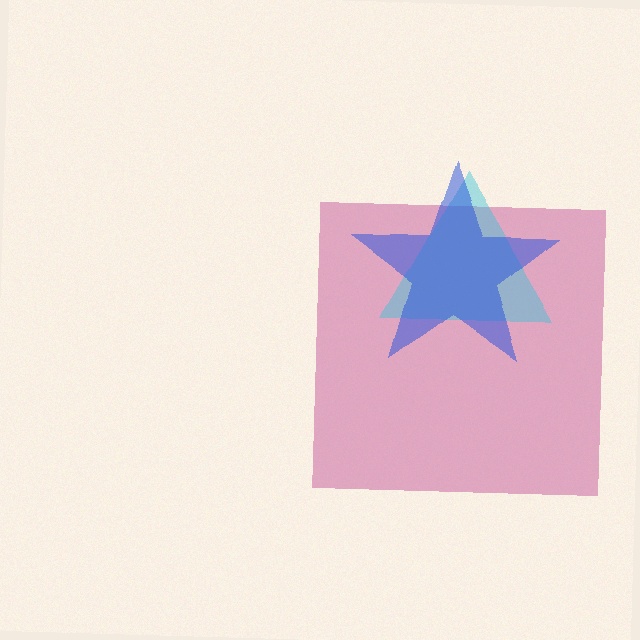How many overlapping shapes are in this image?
There are 3 overlapping shapes in the image.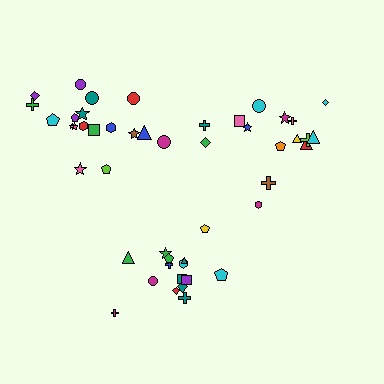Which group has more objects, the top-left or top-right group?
The top-left group.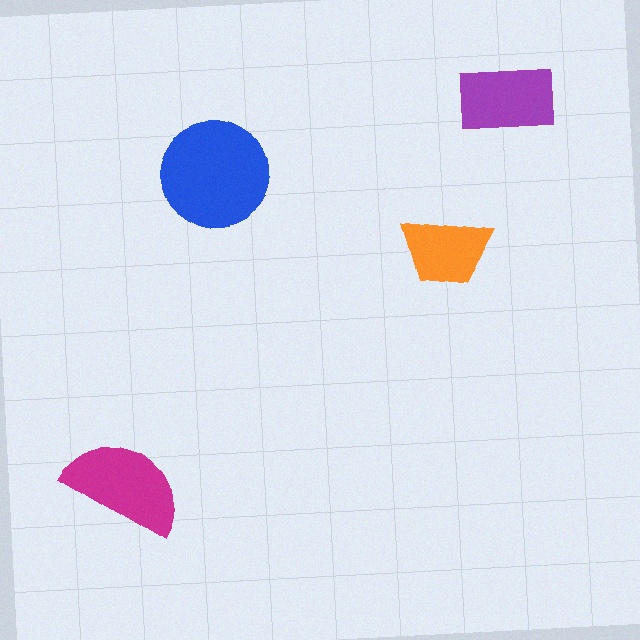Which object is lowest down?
The magenta semicircle is bottommost.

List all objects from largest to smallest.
The blue circle, the magenta semicircle, the purple rectangle, the orange trapezoid.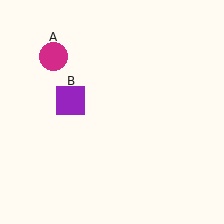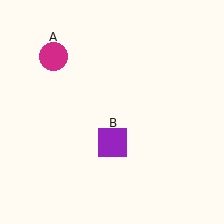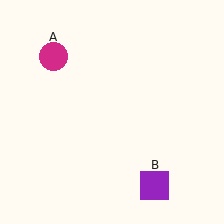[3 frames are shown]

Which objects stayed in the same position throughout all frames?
Magenta circle (object A) remained stationary.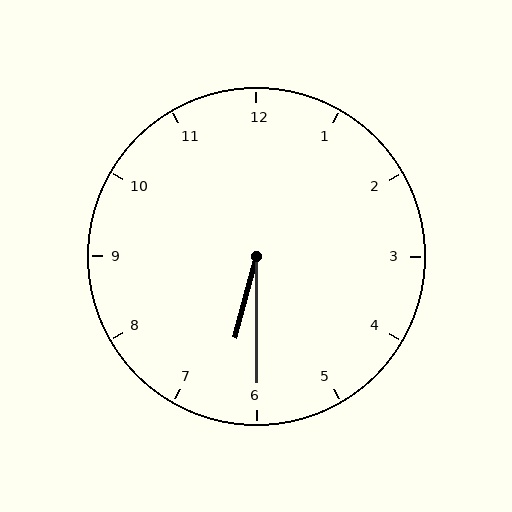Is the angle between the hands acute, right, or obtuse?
It is acute.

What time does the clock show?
6:30.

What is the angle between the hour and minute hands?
Approximately 15 degrees.